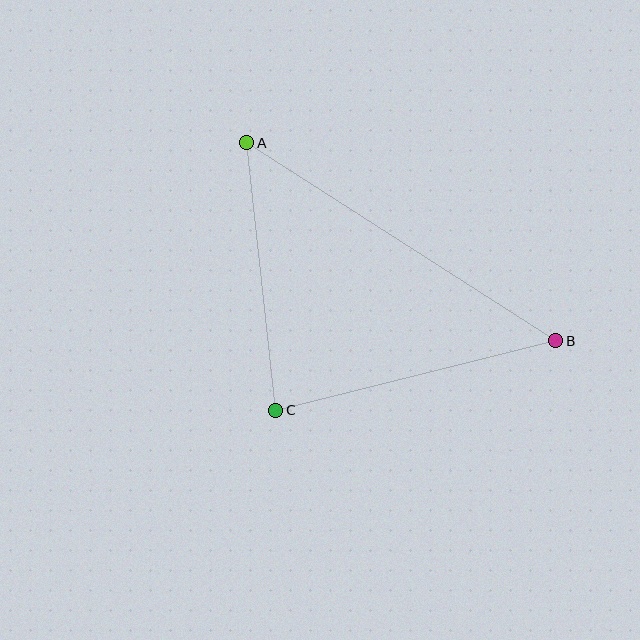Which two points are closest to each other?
Points A and C are closest to each other.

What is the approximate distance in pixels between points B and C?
The distance between B and C is approximately 288 pixels.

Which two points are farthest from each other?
Points A and B are farthest from each other.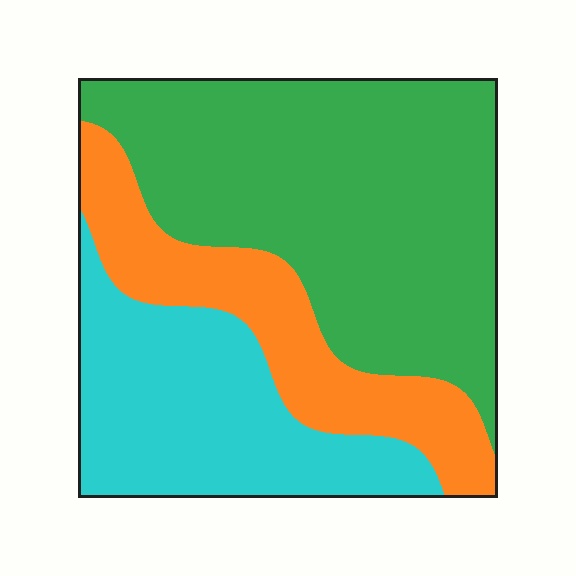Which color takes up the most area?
Green, at roughly 50%.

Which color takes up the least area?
Orange, at roughly 20%.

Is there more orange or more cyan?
Cyan.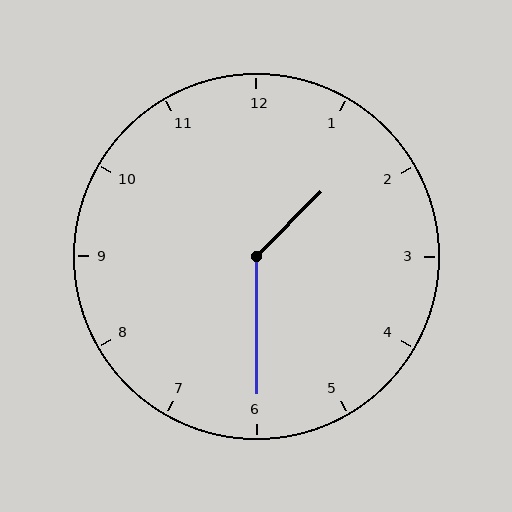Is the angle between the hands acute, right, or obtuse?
It is obtuse.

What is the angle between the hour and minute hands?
Approximately 135 degrees.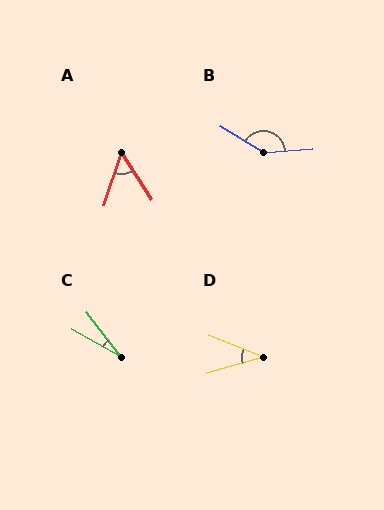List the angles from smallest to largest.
C (24°), D (38°), A (51°), B (144°).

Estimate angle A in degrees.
Approximately 51 degrees.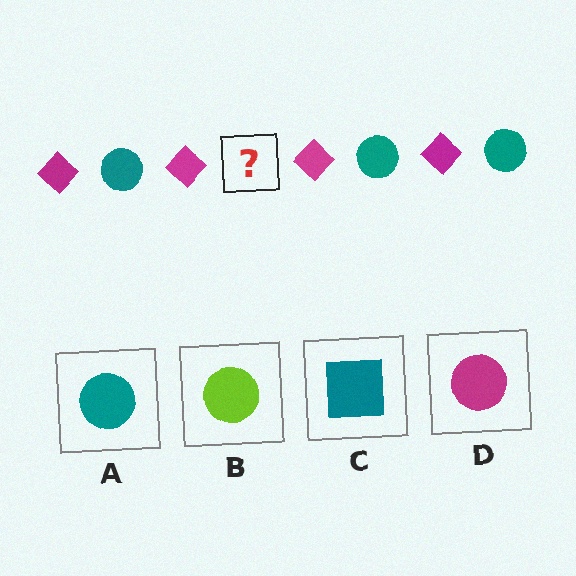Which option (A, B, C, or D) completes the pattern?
A.